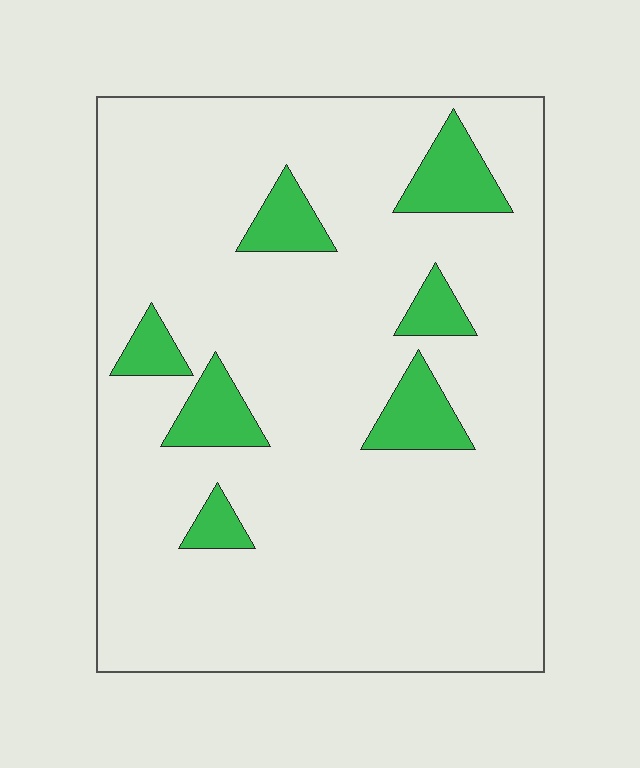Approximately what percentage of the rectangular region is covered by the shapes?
Approximately 10%.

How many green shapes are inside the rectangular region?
7.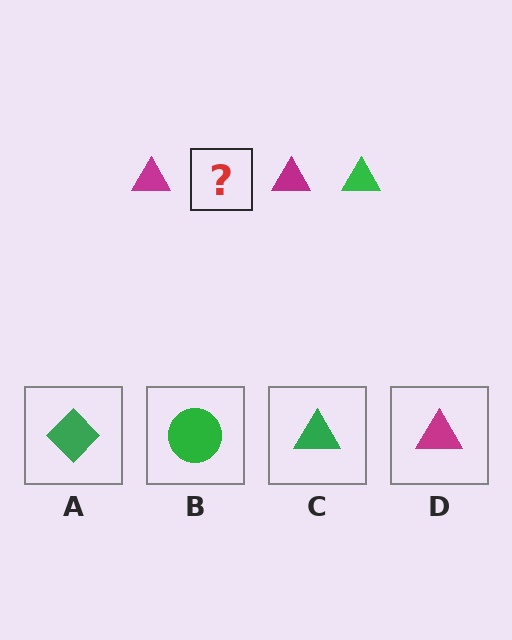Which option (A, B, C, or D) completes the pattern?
C.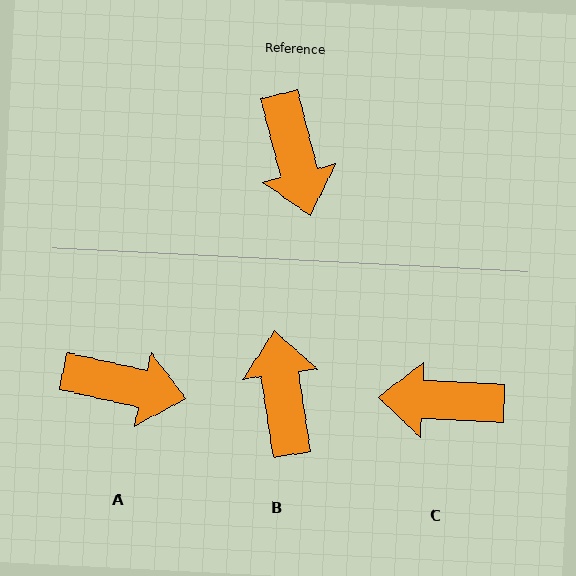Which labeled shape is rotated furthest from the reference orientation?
B, about 174 degrees away.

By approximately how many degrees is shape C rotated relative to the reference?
Approximately 107 degrees clockwise.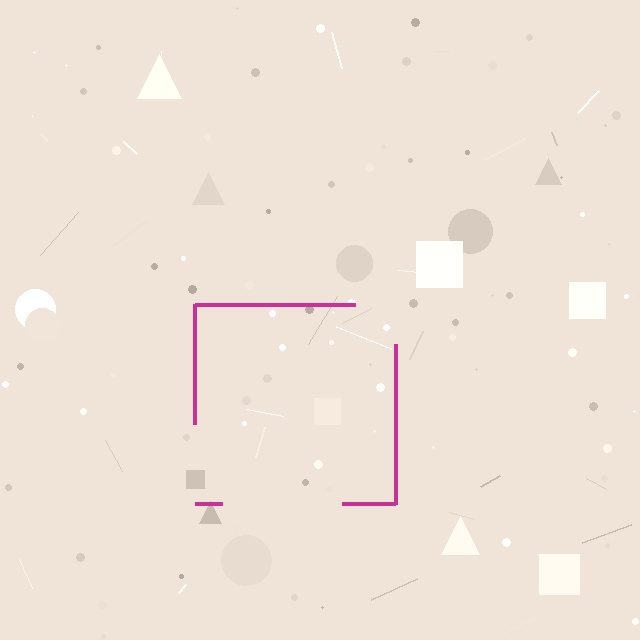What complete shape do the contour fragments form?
The contour fragments form a square.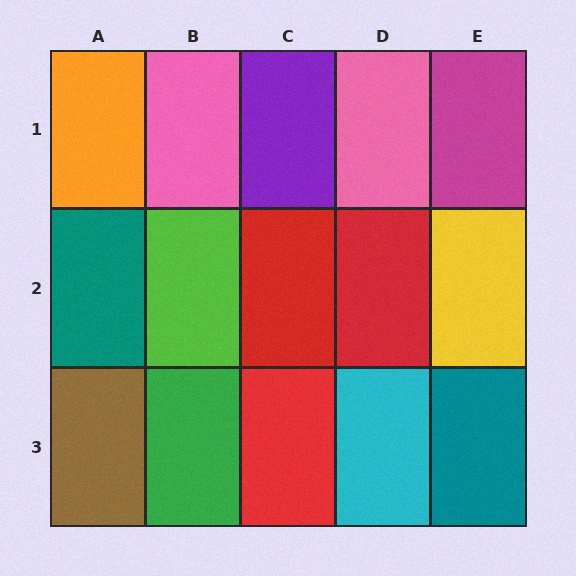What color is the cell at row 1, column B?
Pink.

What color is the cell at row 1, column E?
Magenta.